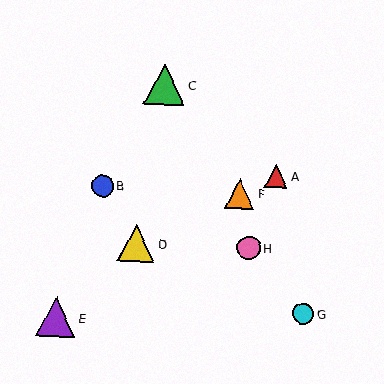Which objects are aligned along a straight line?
Objects A, D, F are aligned along a straight line.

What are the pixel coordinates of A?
Object A is at (276, 176).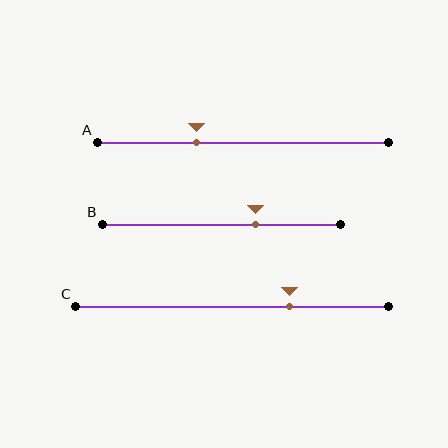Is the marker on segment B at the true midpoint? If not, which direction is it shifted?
No, the marker on segment B is shifted to the right by about 14% of the segment length.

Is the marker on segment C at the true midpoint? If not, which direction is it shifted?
No, the marker on segment C is shifted to the right by about 18% of the segment length.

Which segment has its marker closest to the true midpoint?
Segment B has its marker closest to the true midpoint.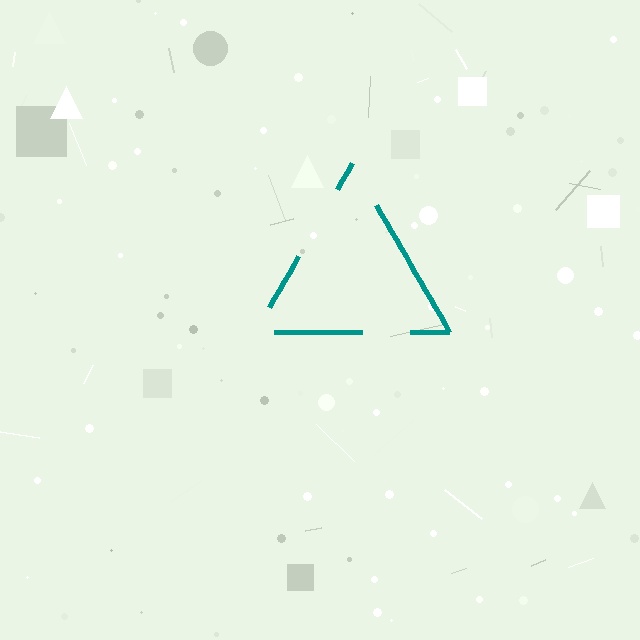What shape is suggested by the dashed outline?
The dashed outline suggests a triangle.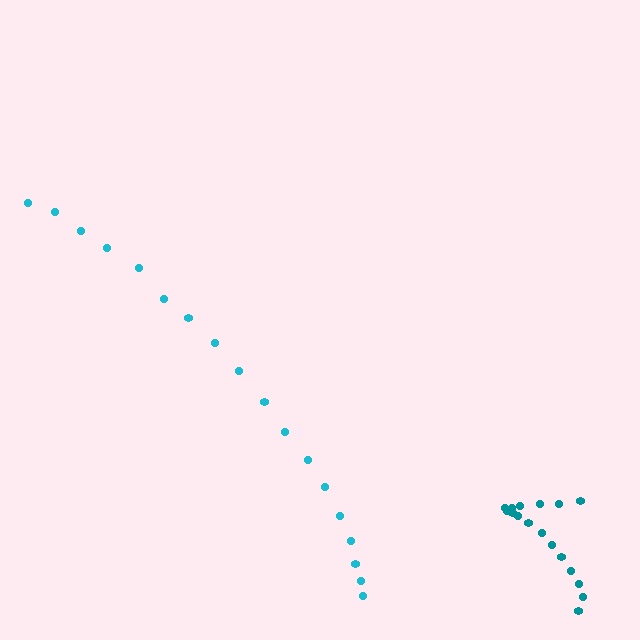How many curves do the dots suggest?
There are 2 distinct paths.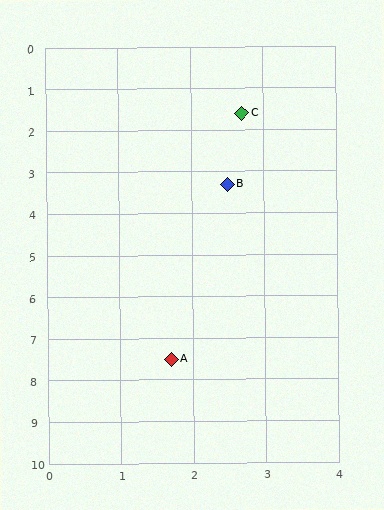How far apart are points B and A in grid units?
Points B and A are about 4.3 grid units apart.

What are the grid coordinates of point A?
Point A is at approximately (1.7, 7.5).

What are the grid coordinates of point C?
Point C is at approximately (2.7, 1.6).